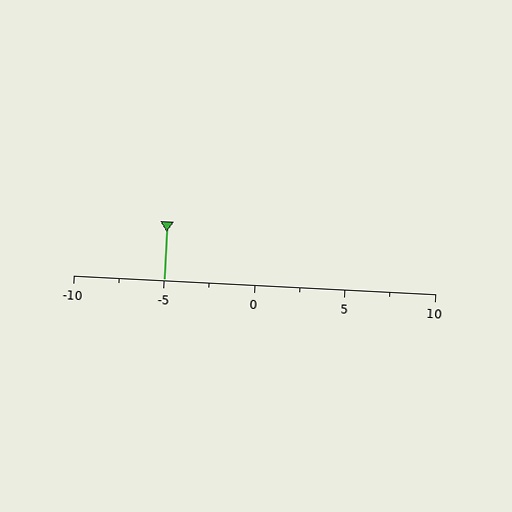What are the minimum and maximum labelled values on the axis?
The axis runs from -10 to 10.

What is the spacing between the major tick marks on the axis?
The major ticks are spaced 5 apart.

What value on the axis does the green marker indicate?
The marker indicates approximately -5.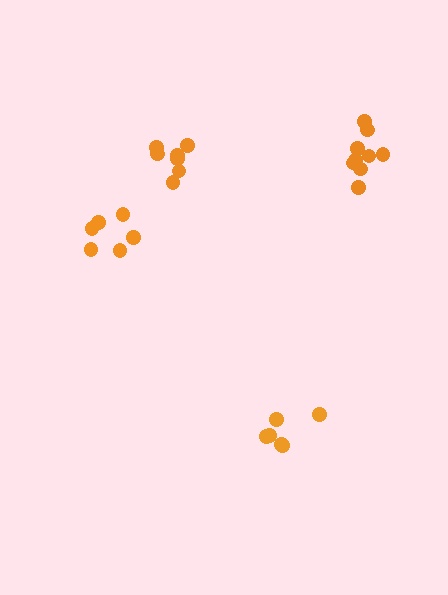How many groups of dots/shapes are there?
There are 4 groups.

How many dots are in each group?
Group 1: 9 dots, Group 2: 6 dots, Group 3: 6 dots, Group 4: 7 dots (28 total).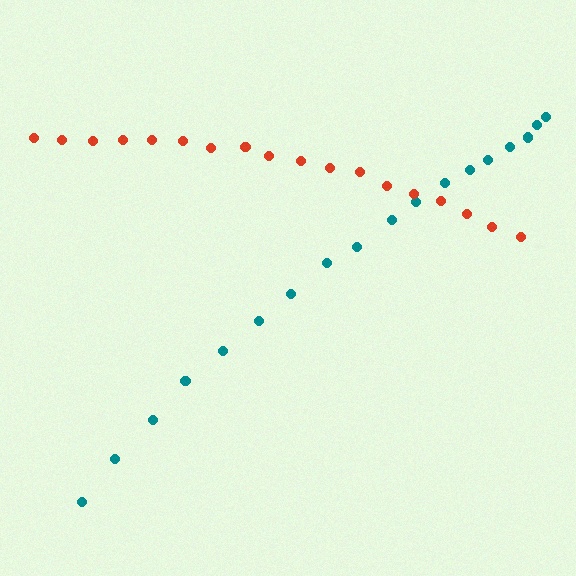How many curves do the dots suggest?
There are 2 distinct paths.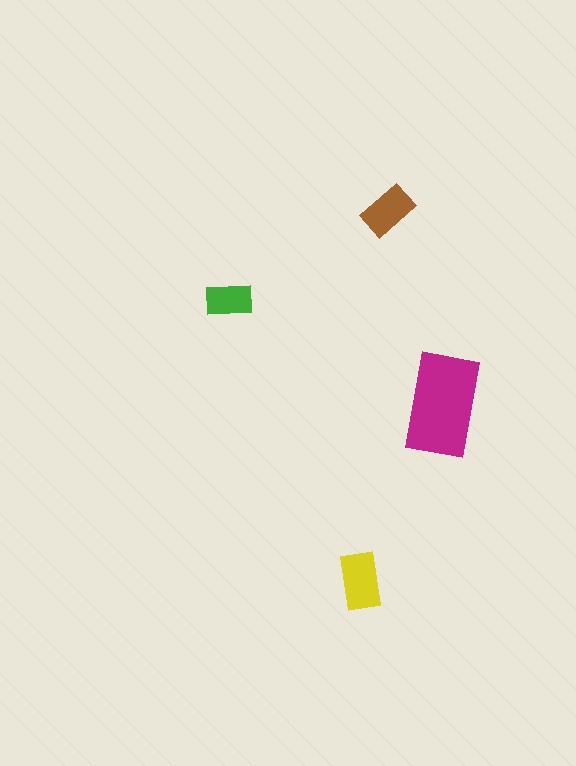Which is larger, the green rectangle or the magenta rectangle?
The magenta one.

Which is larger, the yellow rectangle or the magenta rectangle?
The magenta one.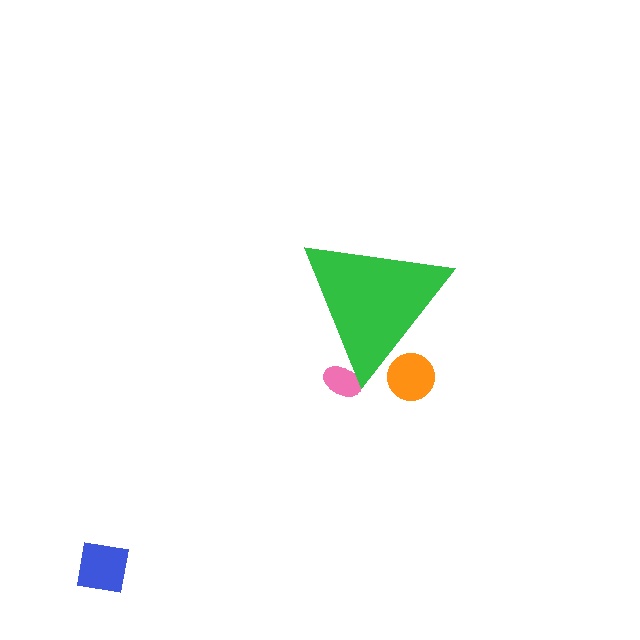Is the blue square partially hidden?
No, the blue square is fully visible.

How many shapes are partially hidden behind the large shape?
2 shapes are partially hidden.